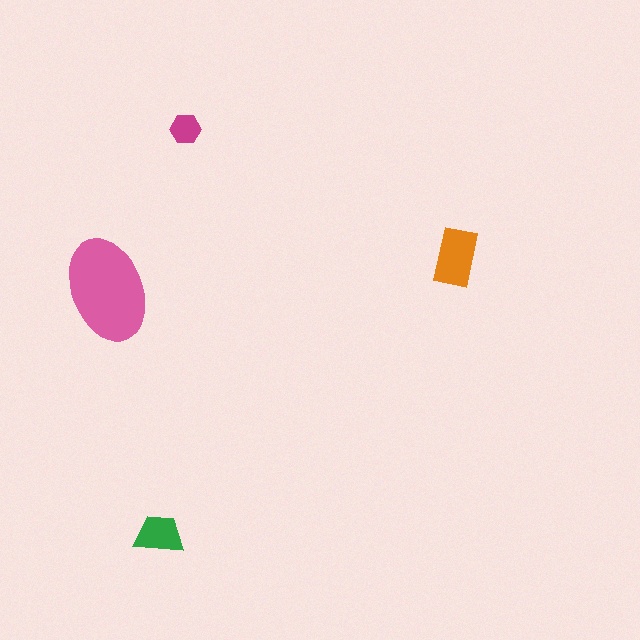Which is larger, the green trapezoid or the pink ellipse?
The pink ellipse.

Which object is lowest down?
The green trapezoid is bottommost.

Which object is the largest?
The pink ellipse.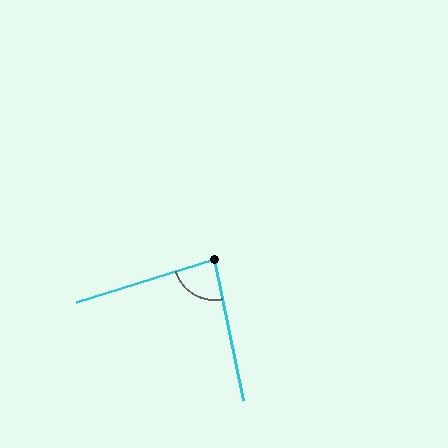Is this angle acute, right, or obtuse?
It is acute.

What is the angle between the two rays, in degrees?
Approximately 84 degrees.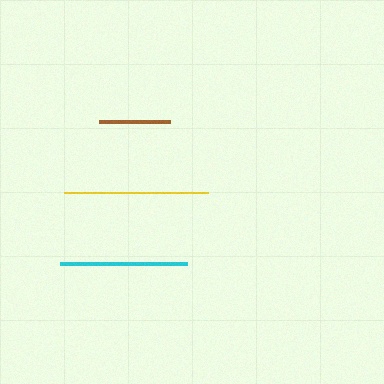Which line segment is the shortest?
The brown line is the shortest at approximately 70 pixels.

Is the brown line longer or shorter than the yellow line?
The yellow line is longer than the brown line.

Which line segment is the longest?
The yellow line is the longest at approximately 143 pixels.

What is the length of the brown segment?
The brown segment is approximately 70 pixels long.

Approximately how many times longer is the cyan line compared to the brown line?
The cyan line is approximately 1.8 times the length of the brown line.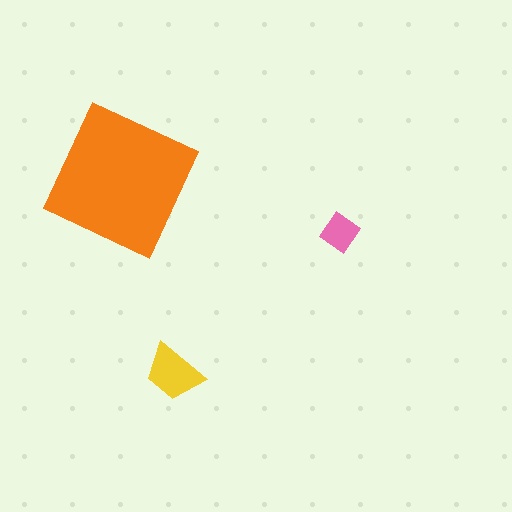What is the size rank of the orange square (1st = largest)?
1st.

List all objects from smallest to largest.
The pink diamond, the yellow trapezoid, the orange square.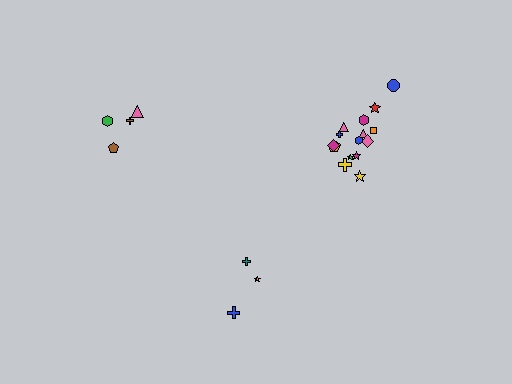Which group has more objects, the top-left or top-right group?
The top-right group.